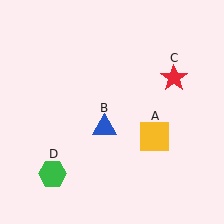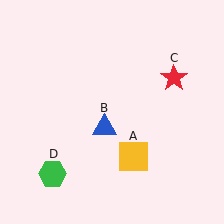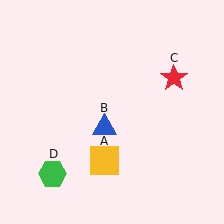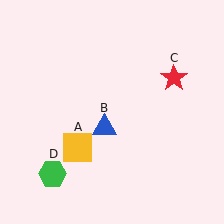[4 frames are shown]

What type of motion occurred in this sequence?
The yellow square (object A) rotated clockwise around the center of the scene.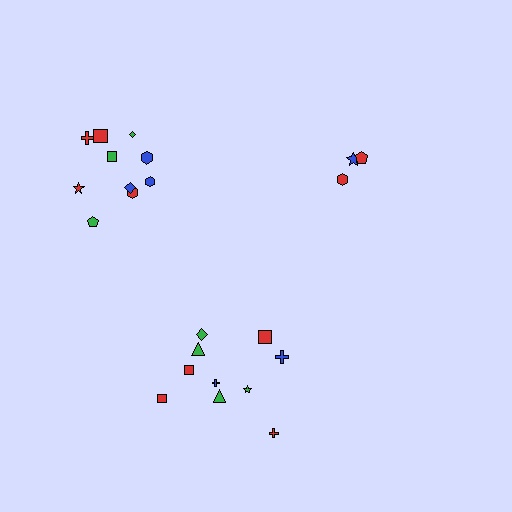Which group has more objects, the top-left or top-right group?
The top-left group.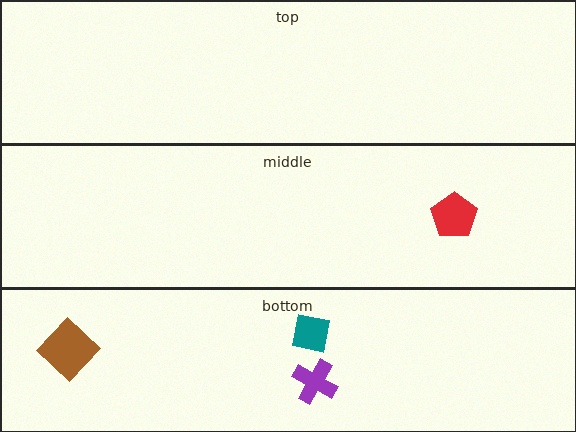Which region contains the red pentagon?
The middle region.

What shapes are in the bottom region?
The teal square, the purple cross, the brown diamond.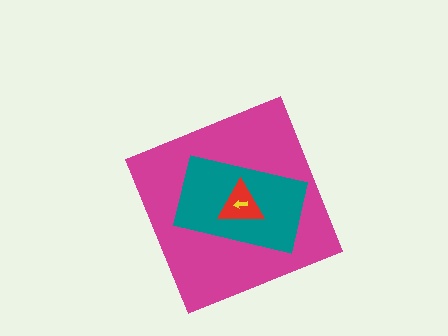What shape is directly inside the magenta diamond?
The teal rectangle.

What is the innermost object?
The yellow arrow.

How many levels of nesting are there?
4.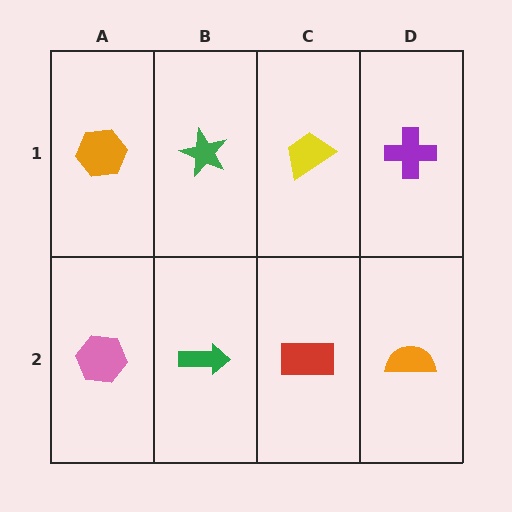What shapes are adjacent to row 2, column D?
A purple cross (row 1, column D), a red rectangle (row 2, column C).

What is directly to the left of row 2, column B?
A pink hexagon.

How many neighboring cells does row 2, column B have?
3.